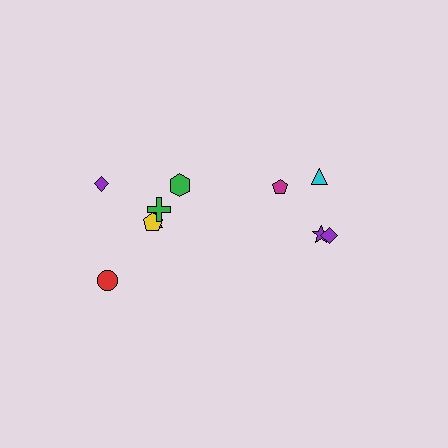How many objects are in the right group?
There are 4 objects.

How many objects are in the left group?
There are 6 objects.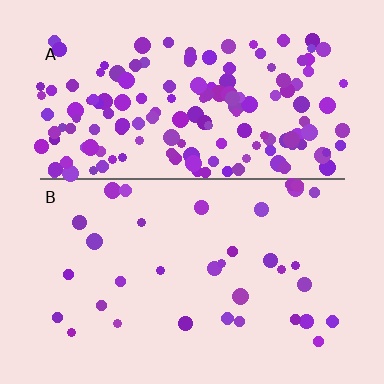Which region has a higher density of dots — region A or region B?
A (the top).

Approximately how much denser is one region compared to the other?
Approximately 4.4× — region A over region B.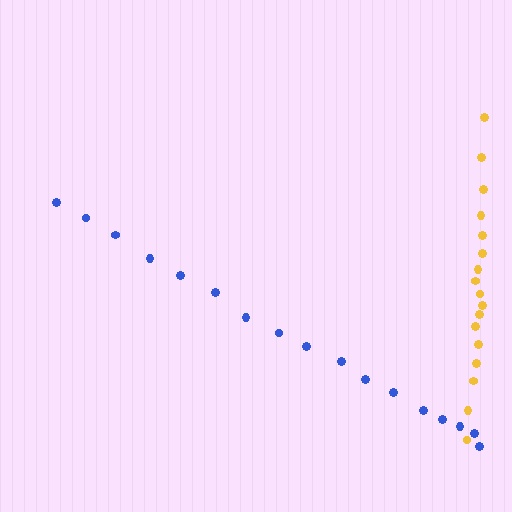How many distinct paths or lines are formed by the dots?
There are 2 distinct paths.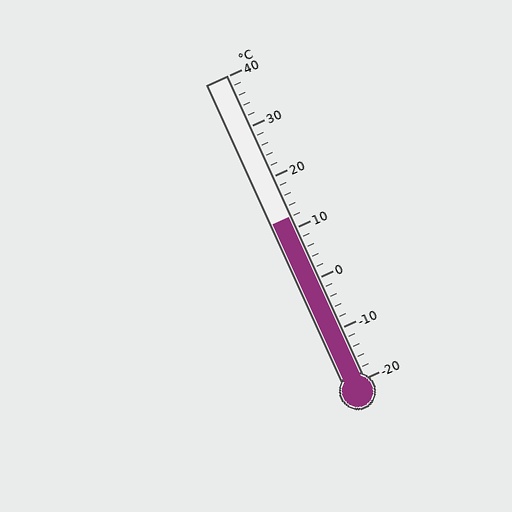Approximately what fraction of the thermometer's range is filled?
The thermometer is filled to approximately 55% of its range.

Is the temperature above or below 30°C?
The temperature is below 30°C.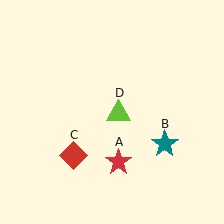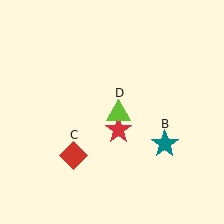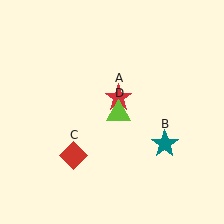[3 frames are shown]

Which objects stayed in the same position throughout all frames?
Teal star (object B) and red diamond (object C) and lime triangle (object D) remained stationary.